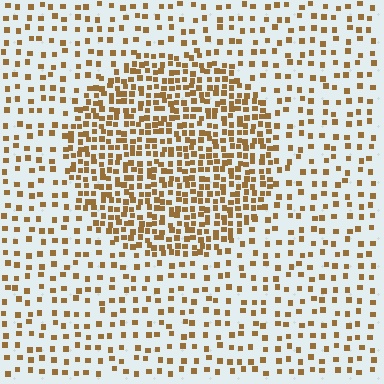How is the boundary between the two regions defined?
The boundary is defined by a change in element density (approximately 2.4x ratio). All elements are the same color, size, and shape.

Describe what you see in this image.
The image contains small brown elements arranged at two different densities. A circle-shaped region is visible where the elements are more densely packed than the surrounding area.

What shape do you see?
I see a circle.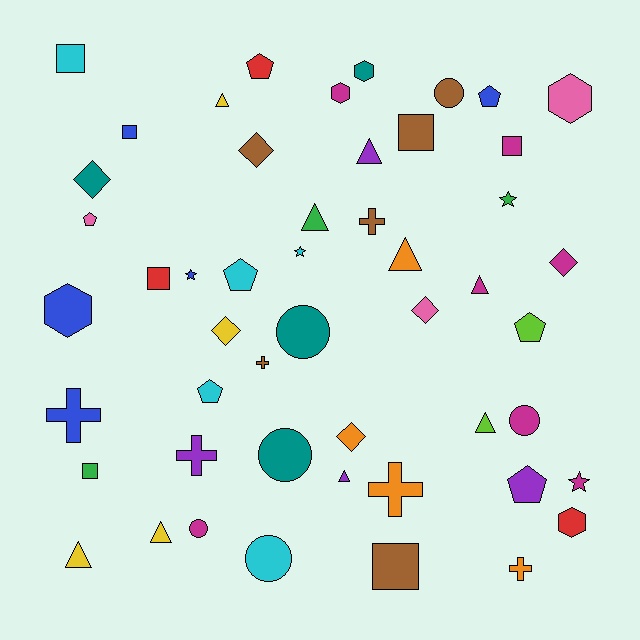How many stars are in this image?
There are 4 stars.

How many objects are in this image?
There are 50 objects.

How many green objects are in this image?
There are 3 green objects.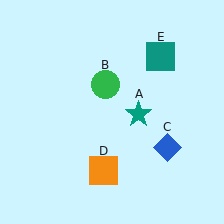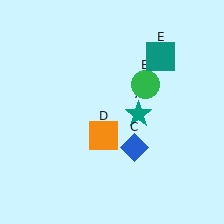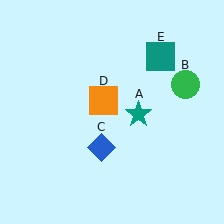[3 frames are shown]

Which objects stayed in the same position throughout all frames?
Teal star (object A) and teal square (object E) remained stationary.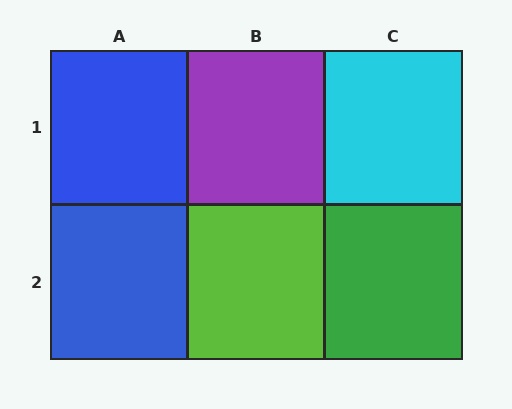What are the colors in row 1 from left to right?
Blue, purple, cyan.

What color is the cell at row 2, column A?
Blue.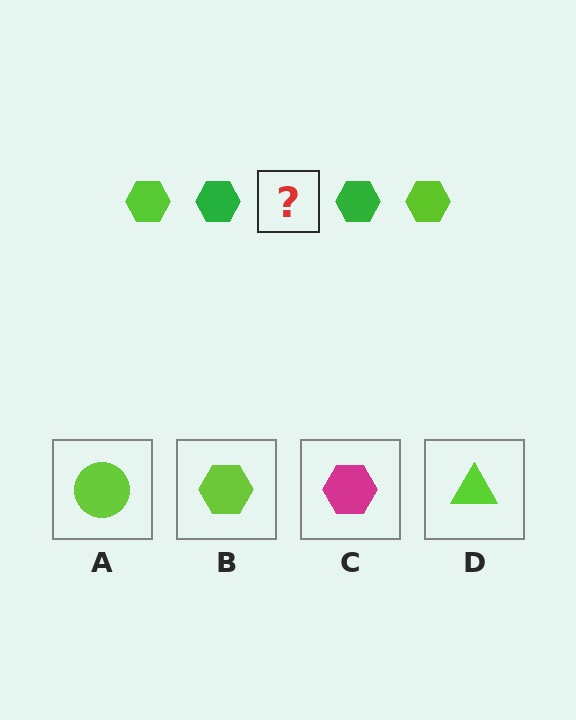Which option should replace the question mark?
Option B.